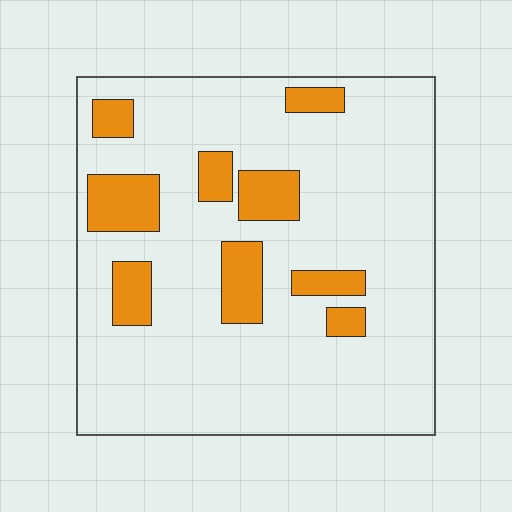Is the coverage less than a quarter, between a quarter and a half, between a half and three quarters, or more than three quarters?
Less than a quarter.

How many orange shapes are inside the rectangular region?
9.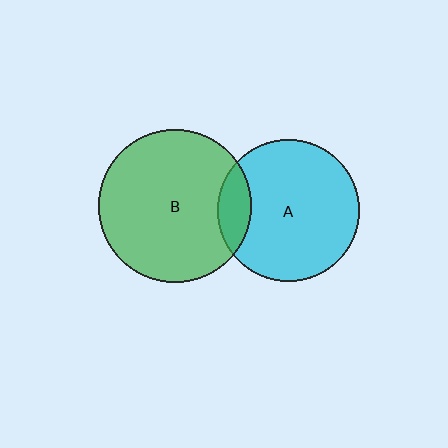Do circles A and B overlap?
Yes.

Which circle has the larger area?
Circle B (green).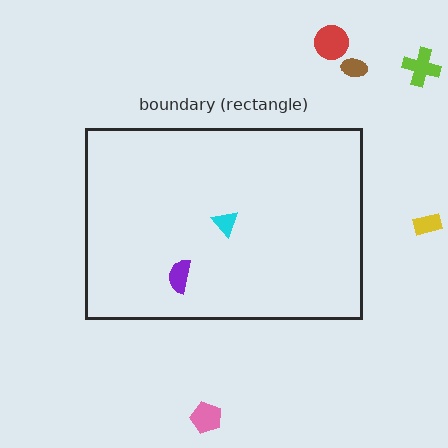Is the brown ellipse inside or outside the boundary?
Outside.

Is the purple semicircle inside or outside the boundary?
Inside.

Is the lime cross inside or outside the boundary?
Outside.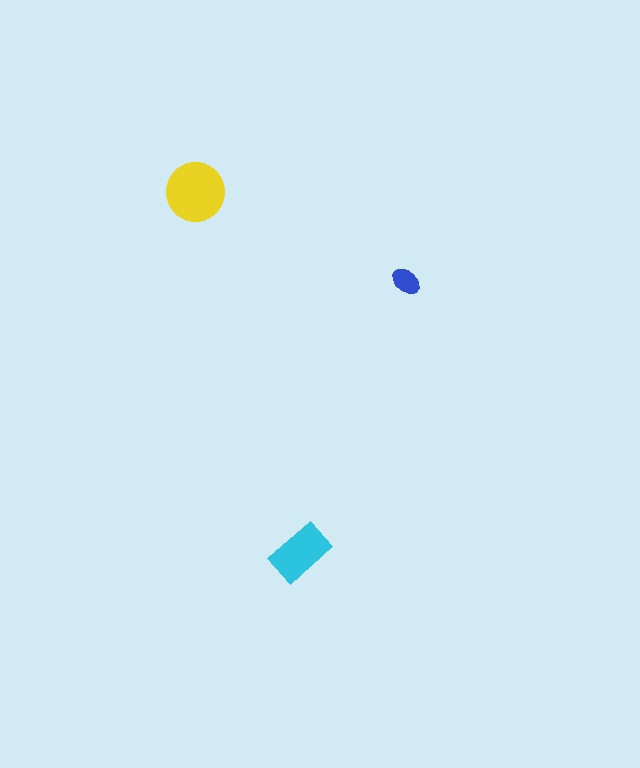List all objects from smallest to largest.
The blue ellipse, the cyan rectangle, the yellow circle.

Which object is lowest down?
The cyan rectangle is bottommost.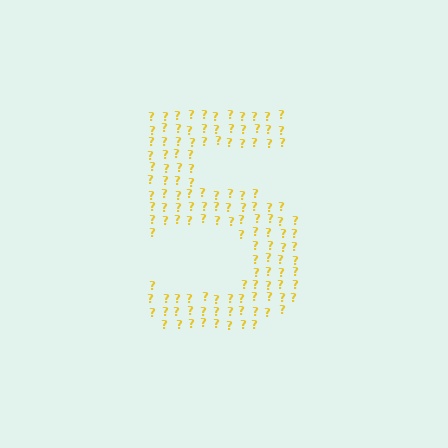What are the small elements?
The small elements are question marks.